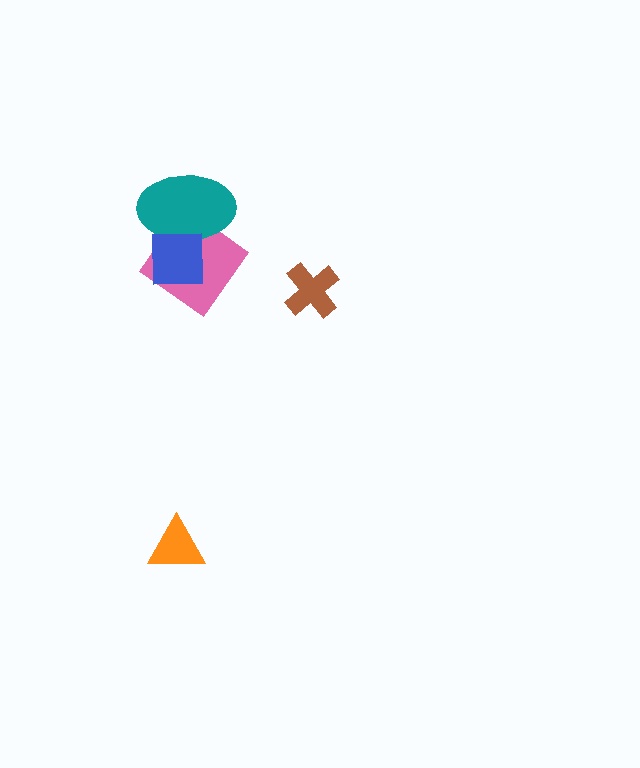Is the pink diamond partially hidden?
Yes, it is partially covered by another shape.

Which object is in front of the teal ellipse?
The blue square is in front of the teal ellipse.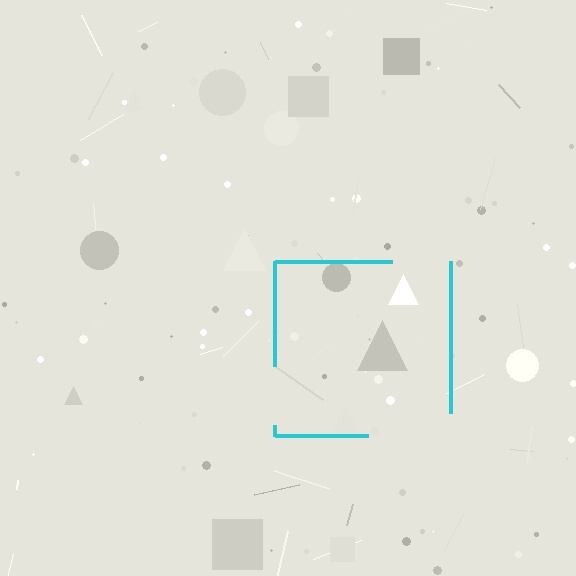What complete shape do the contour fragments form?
The contour fragments form a square.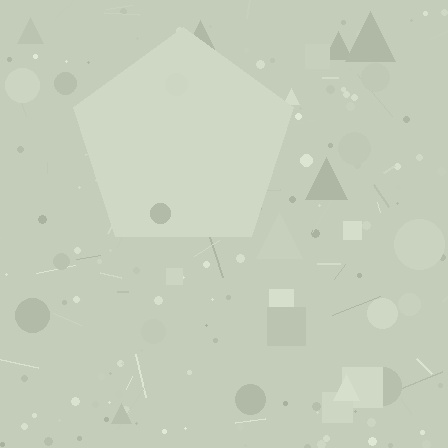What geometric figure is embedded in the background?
A pentagon is embedded in the background.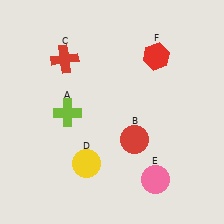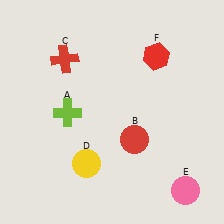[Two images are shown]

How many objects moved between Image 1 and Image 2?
1 object moved between the two images.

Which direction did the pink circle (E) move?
The pink circle (E) moved right.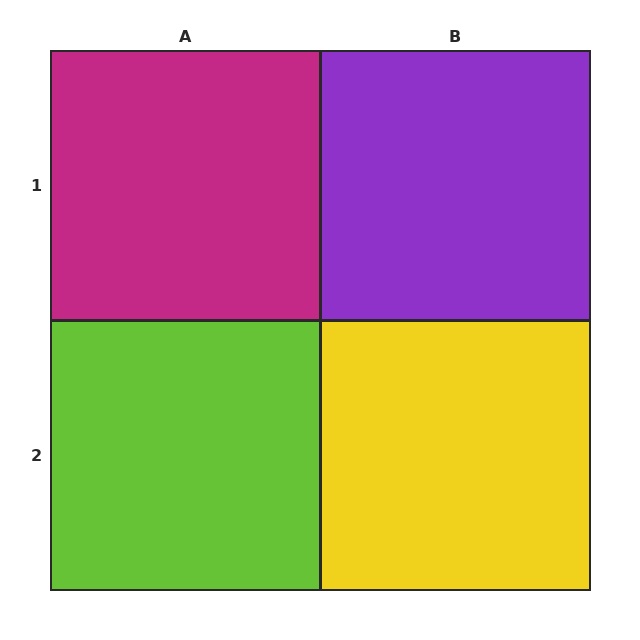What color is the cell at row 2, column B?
Yellow.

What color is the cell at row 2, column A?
Lime.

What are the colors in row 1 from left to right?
Magenta, purple.